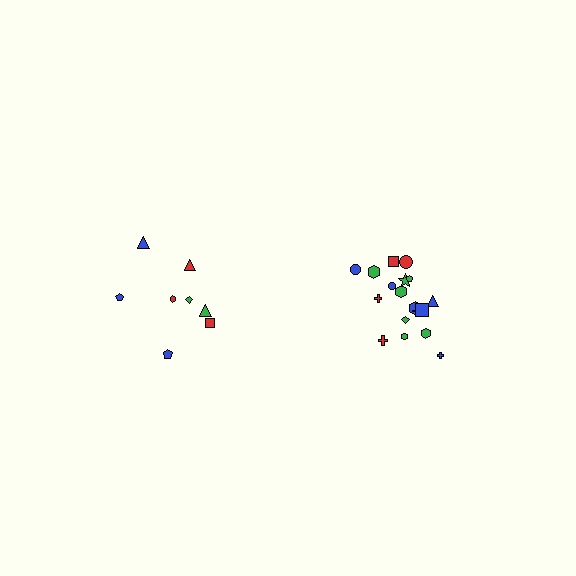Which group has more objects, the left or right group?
The right group.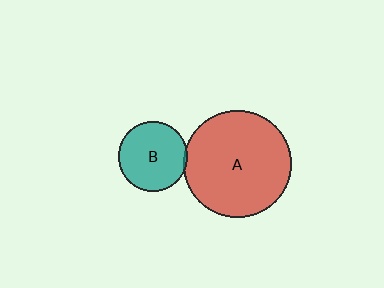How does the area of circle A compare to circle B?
Approximately 2.4 times.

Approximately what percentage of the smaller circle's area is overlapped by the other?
Approximately 5%.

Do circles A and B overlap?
Yes.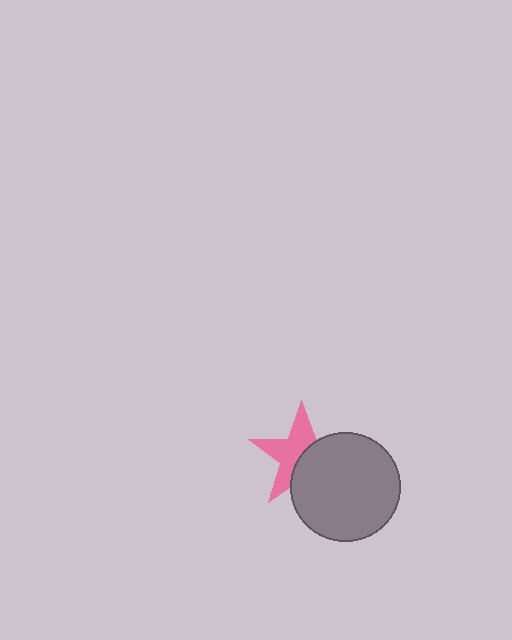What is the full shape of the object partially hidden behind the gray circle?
The partially hidden object is a pink star.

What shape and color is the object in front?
The object in front is a gray circle.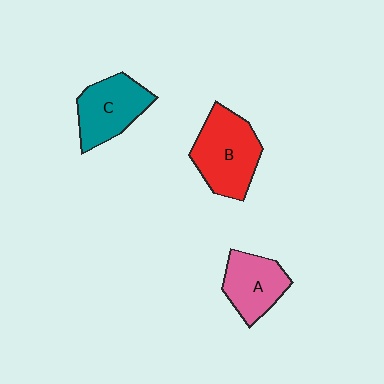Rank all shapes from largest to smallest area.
From largest to smallest: B (red), C (teal), A (pink).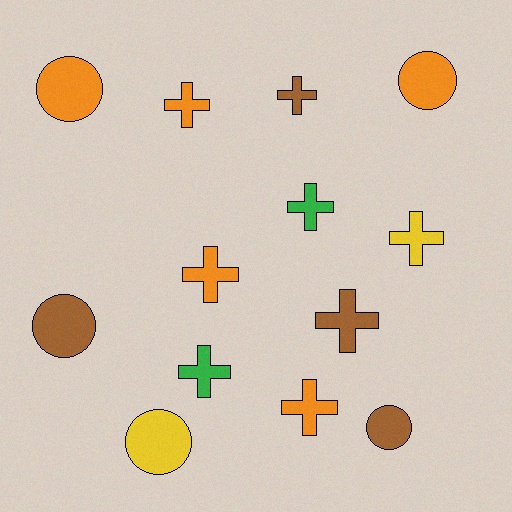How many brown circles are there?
There are 2 brown circles.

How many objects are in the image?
There are 13 objects.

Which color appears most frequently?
Orange, with 5 objects.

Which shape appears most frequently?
Cross, with 8 objects.